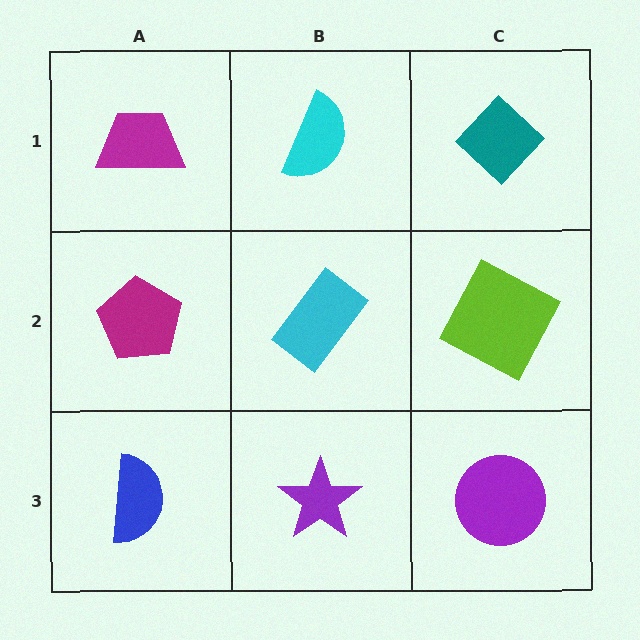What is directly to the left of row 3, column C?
A purple star.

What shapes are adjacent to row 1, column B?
A cyan rectangle (row 2, column B), a magenta trapezoid (row 1, column A), a teal diamond (row 1, column C).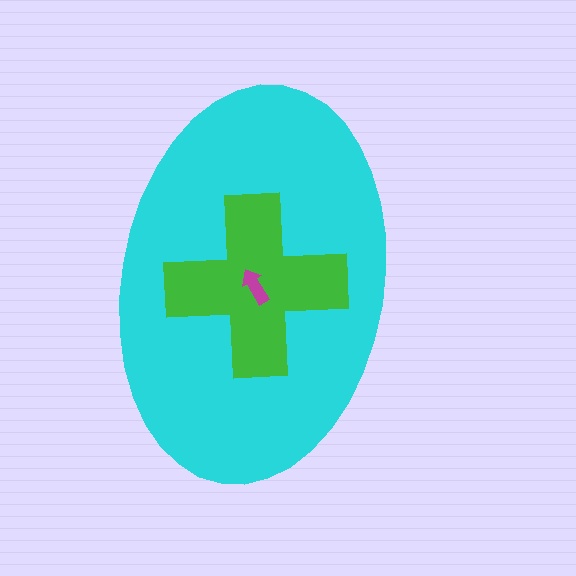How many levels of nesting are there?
3.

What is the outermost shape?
The cyan ellipse.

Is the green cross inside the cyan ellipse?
Yes.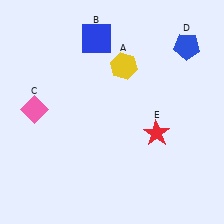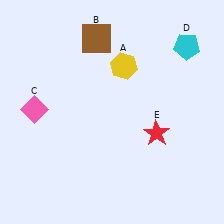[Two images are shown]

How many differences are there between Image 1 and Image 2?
There are 2 differences between the two images.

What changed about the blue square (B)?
In Image 1, B is blue. In Image 2, it changed to brown.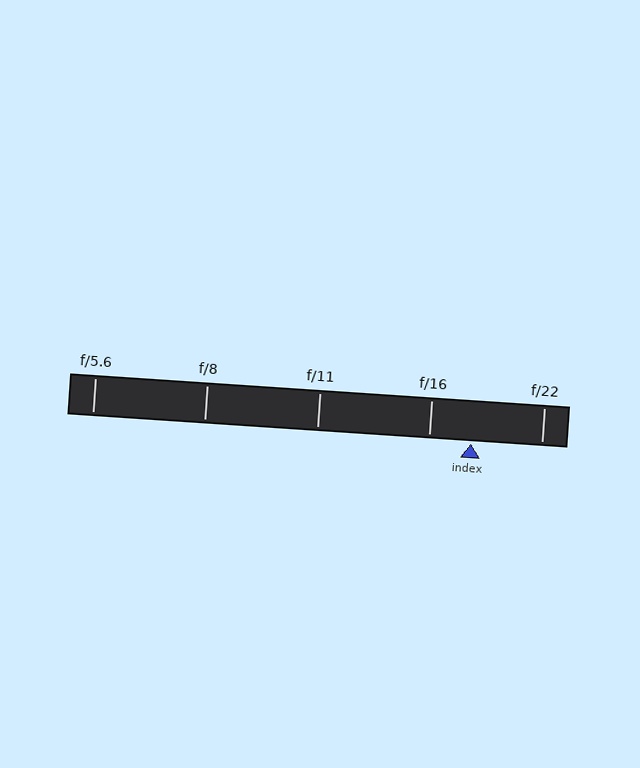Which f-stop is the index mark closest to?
The index mark is closest to f/16.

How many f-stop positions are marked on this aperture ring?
There are 5 f-stop positions marked.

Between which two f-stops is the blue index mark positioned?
The index mark is between f/16 and f/22.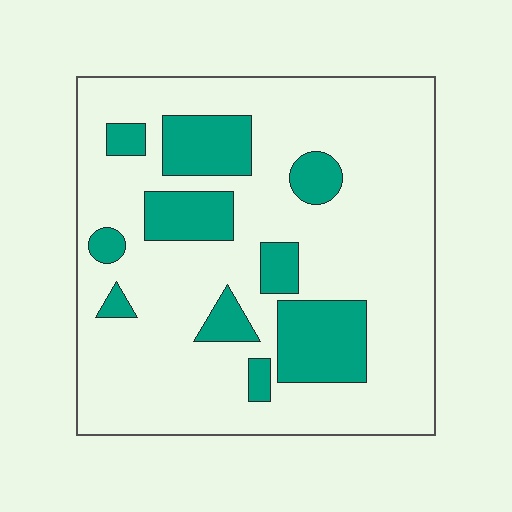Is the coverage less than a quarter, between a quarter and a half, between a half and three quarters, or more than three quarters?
Less than a quarter.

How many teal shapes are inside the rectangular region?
10.